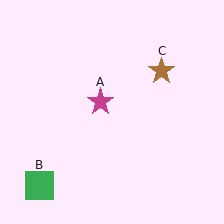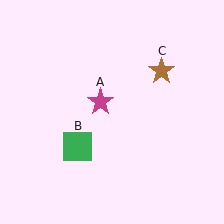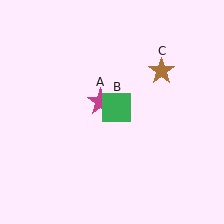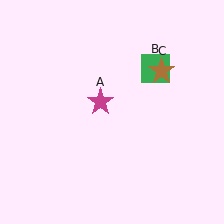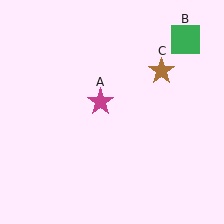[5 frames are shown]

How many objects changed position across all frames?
1 object changed position: green square (object B).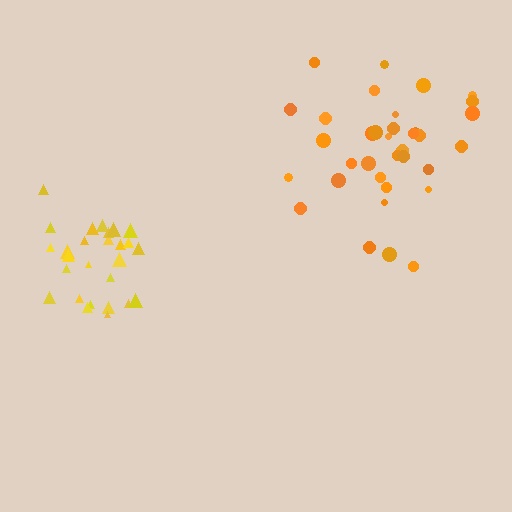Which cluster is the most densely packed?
Yellow.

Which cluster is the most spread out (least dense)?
Orange.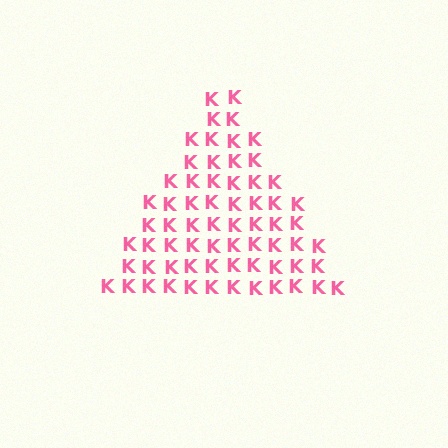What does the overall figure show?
The overall figure shows a triangle.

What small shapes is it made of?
It is made of small letter K's.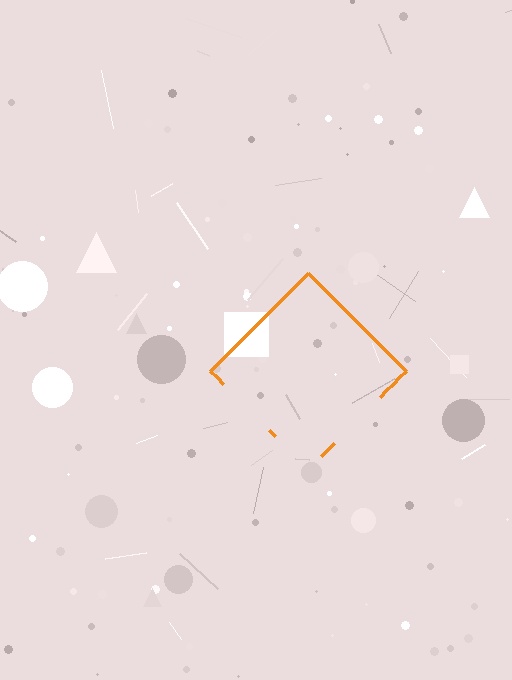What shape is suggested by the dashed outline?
The dashed outline suggests a diamond.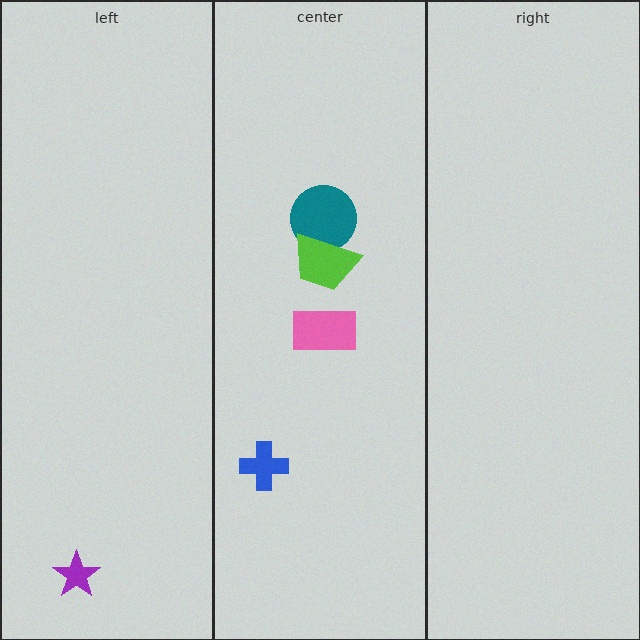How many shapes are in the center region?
4.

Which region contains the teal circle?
The center region.